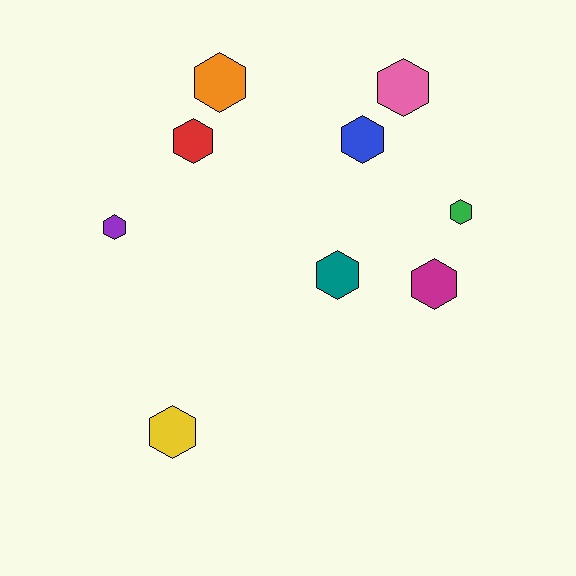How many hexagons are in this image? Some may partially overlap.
There are 9 hexagons.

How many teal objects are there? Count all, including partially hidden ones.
There is 1 teal object.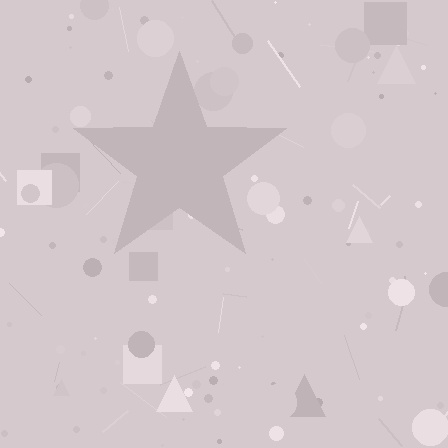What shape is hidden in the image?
A star is hidden in the image.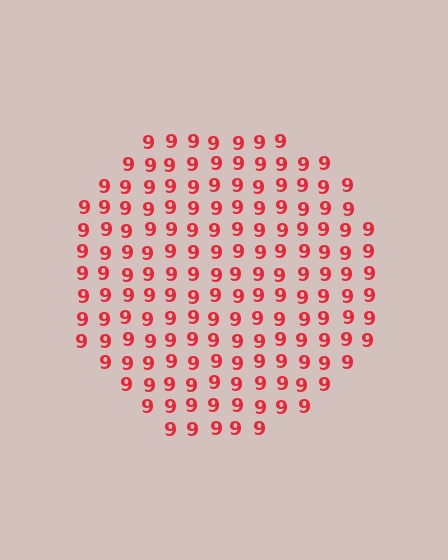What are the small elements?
The small elements are digit 9's.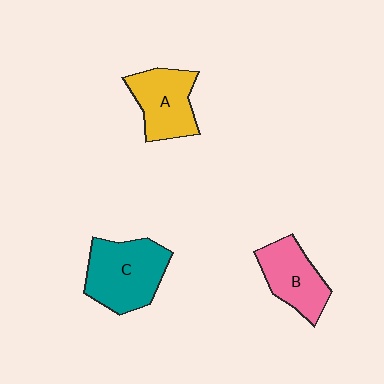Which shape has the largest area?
Shape C (teal).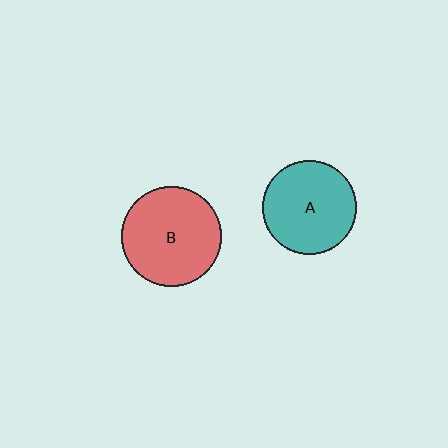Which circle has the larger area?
Circle B (red).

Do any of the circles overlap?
No, none of the circles overlap.